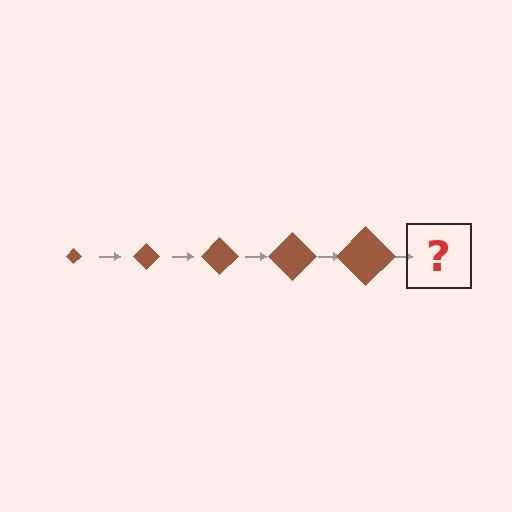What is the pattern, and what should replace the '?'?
The pattern is that the diamond gets progressively larger each step. The '?' should be a brown diamond, larger than the previous one.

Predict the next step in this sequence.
The next step is a brown diamond, larger than the previous one.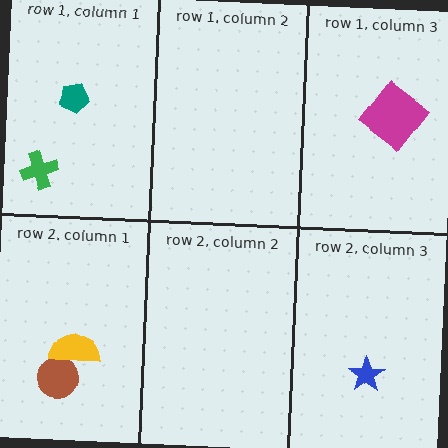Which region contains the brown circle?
The row 2, column 1 region.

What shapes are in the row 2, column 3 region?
The blue star.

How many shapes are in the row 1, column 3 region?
1.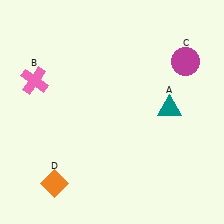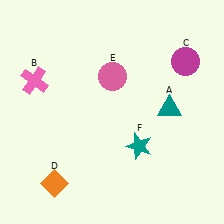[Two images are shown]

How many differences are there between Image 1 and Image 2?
There are 2 differences between the two images.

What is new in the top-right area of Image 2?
A pink circle (E) was added in the top-right area of Image 2.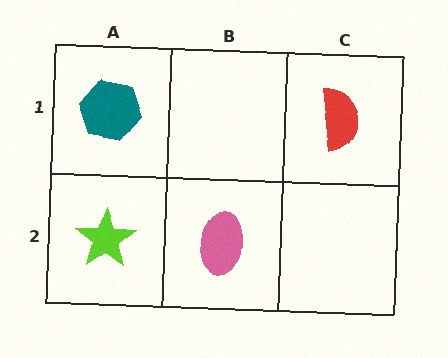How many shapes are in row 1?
2 shapes.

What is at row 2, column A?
A lime star.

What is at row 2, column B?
A pink ellipse.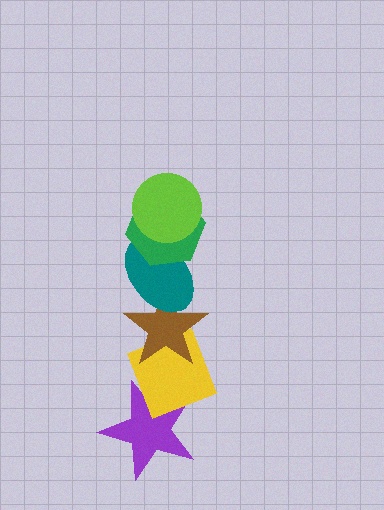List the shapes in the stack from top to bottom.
From top to bottom: the lime circle, the green hexagon, the teal ellipse, the brown star, the yellow diamond, the purple star.